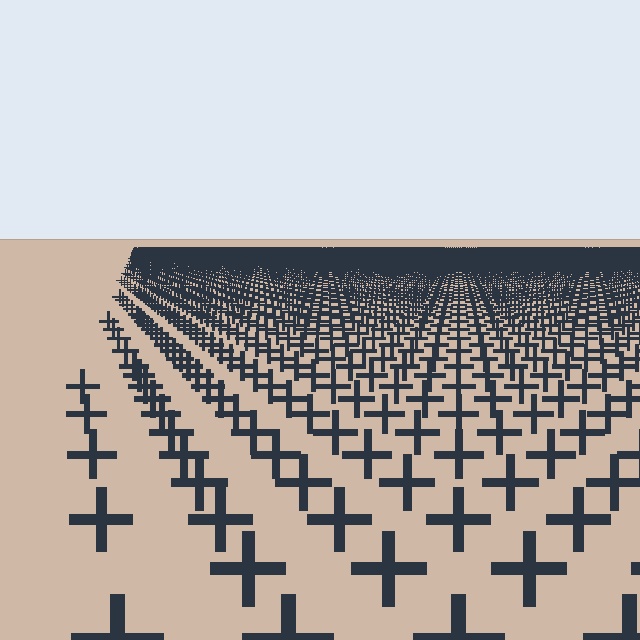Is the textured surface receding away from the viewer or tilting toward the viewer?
The surface is receding away from the viewer. Texture elements get smaller and denser toward the top.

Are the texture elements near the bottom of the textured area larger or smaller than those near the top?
Larger. Near the bottom, elements are closer to the viewer and appear at a bigger on-screen size.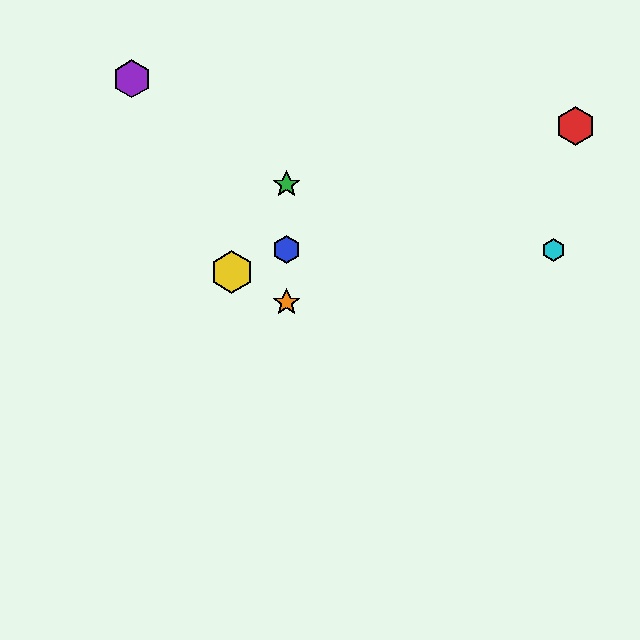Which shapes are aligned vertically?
The blue hexagon, the green star, the orange star are aligned vertically.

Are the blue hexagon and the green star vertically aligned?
Yes, both are at x≈287.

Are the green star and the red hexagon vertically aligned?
No, the green star is at x≈287 and the red hexagon is at x≈576.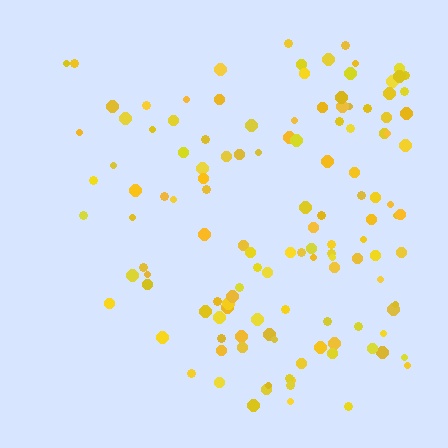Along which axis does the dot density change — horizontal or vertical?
Horizontal.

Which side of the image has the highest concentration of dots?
The right.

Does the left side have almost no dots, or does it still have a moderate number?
Still a moderate number, just noticeably fewer than the right.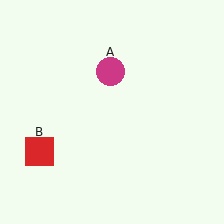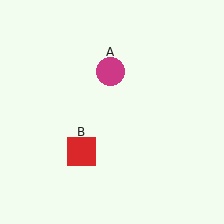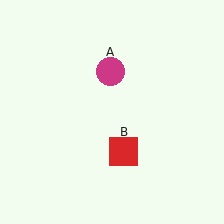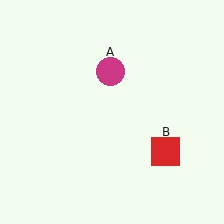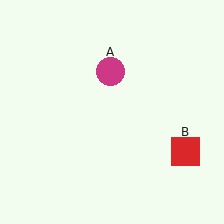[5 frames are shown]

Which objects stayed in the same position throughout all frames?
Magenta circle (object A) remained stationary.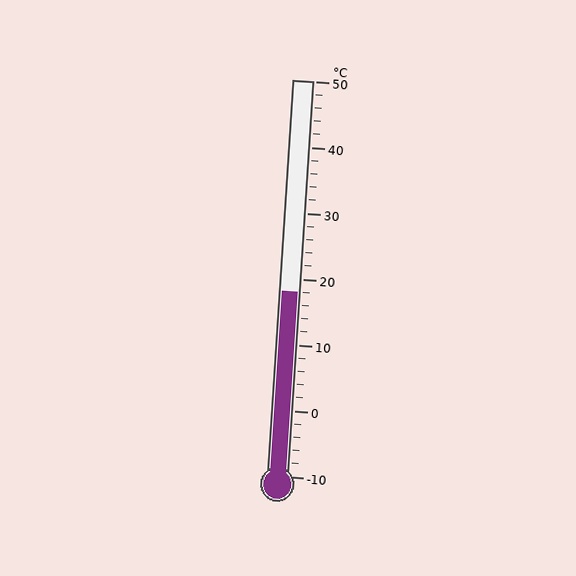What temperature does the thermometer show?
The thermometer shows approximately 18°C.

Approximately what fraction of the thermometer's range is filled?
The thermometer is filled to approximately 45% of its range.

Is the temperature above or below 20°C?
The temperature is below 20°C.